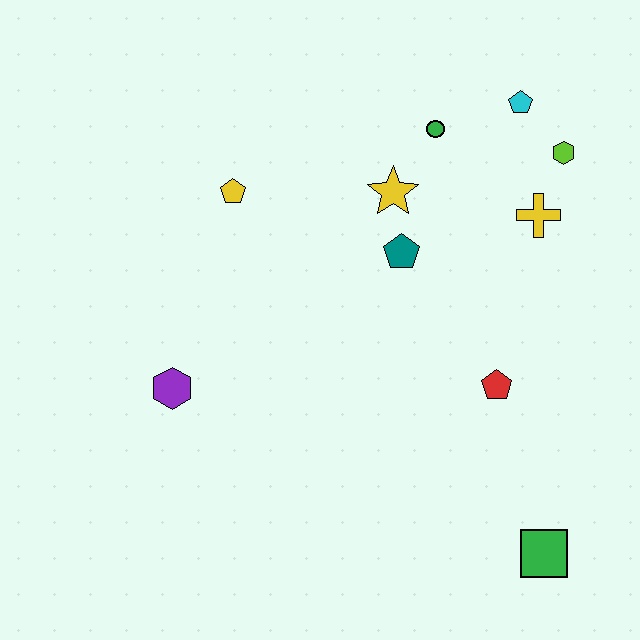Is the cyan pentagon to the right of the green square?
No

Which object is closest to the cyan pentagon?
The lime hexagon is closest to the cyan pentagon.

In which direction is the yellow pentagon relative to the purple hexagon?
The yellow pentagon is above the purple hexagon.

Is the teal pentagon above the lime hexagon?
No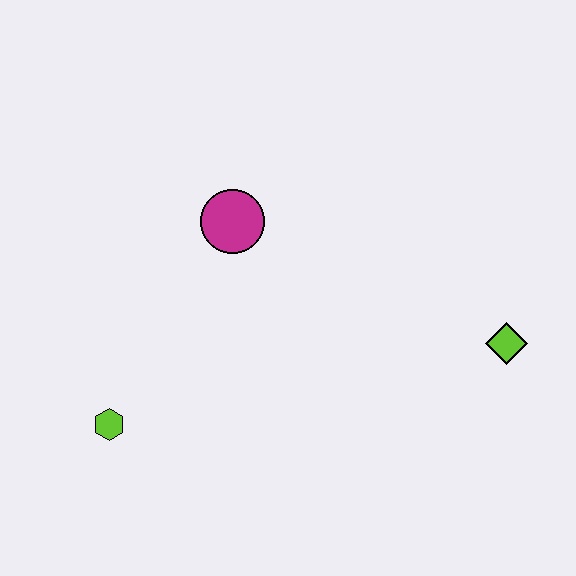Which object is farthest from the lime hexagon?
The lime diamond is farthest from the lime hexagon.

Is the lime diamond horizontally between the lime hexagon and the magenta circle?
No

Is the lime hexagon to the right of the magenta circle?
No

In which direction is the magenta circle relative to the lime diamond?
The magenta circle is to the left of the lime diamond.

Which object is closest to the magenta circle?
The lime hexagon is closest to the magenta circle.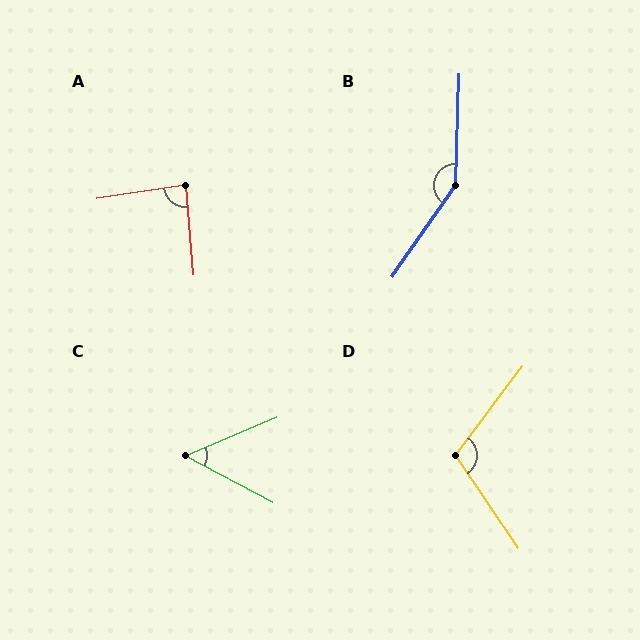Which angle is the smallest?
C, at approximately 50 degrees.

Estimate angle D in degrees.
Approximately 109 degrees.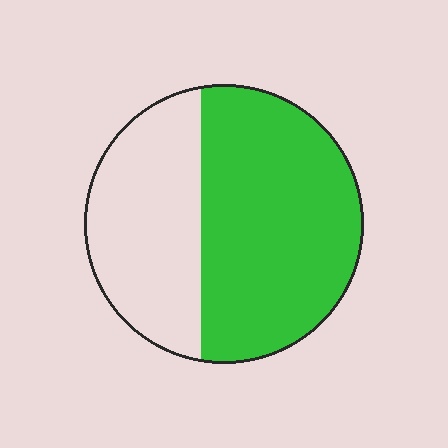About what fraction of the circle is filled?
About three fifths (3/5).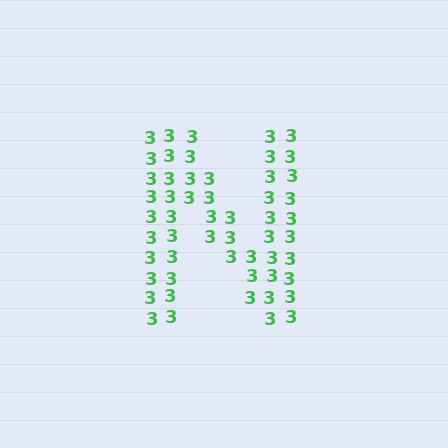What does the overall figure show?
The overall figure shows the letter N.